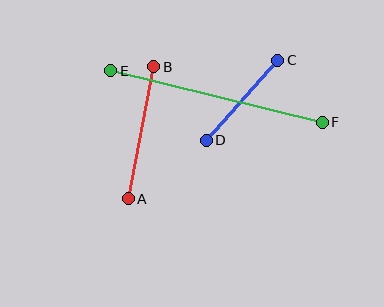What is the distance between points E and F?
The distance is approximately 218 pixels.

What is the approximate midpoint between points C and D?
The midpoint is at approximately (242, 100) pixels.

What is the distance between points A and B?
The distance is approximately 134 pixels.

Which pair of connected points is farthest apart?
Points E and F are farthest apart.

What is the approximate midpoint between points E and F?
The midpoint is at approximately (216, 97) pixels.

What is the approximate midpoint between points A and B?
The midpoint is at approximately (141, 133) pixels.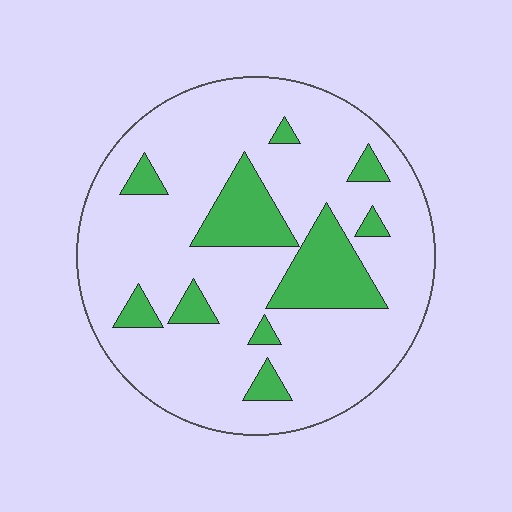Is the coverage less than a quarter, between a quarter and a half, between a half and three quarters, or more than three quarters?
Less than a quarter.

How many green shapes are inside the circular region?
10.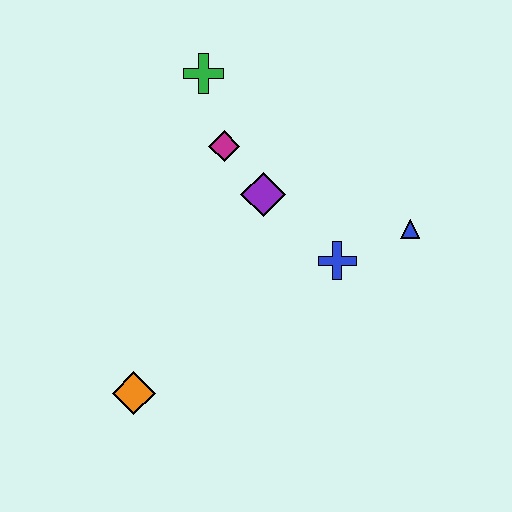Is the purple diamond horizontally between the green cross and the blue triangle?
Yes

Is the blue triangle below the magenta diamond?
Yes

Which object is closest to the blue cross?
The blue triangle is closest to the blue cross.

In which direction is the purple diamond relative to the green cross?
The purple diamond is below the green cross.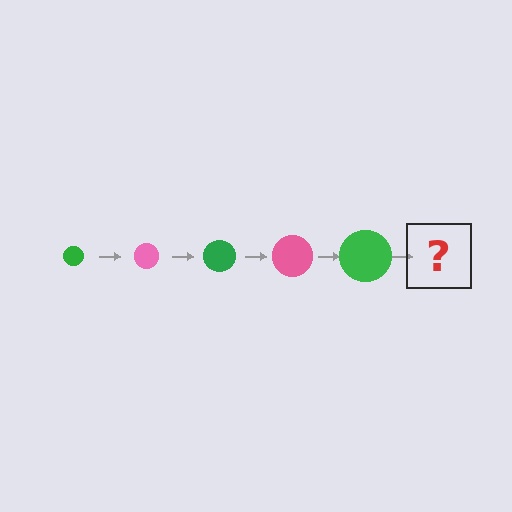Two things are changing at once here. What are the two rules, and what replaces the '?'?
The two rules are that the circle grows larger each step and the color cycles through green and pink. The '?' should be a pink circle, larger than the previous one.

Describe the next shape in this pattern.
It should be a pink circle, larger than the previous one.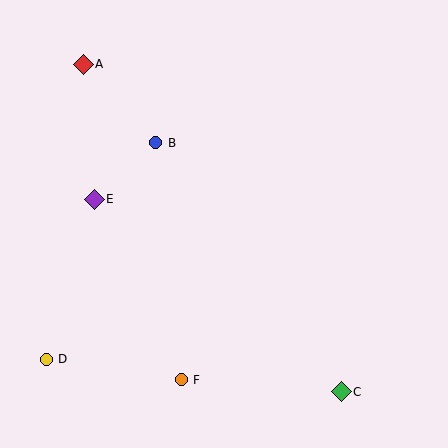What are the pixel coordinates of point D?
Point D is at (46, 359).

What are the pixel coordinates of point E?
Point E is at (94, 199).